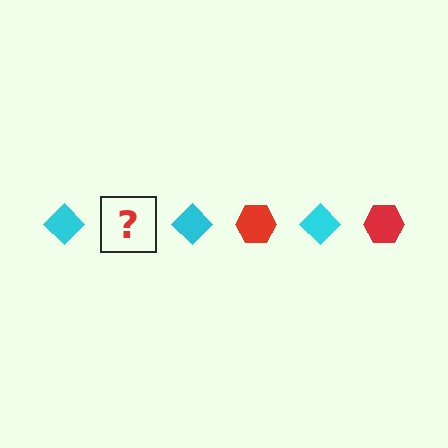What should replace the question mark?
The question mark should be replaced with a red hexagon.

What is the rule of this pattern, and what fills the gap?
The rule is that the pattern alternates between cyan diamond and red hexagon. The gap should be filled with a red hexagon.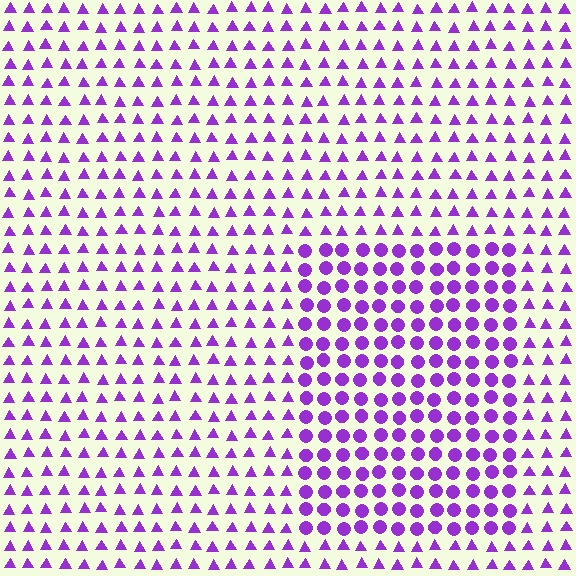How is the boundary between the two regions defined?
The boundary is defined by a change in element shape: circles inside vs. triangles outside. All elements share the same color and spacing.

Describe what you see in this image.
The image is filled with small purple elements arranged in a uniform grid. A rectangle-shaped region contains circles, while the surrounding area contains triangles. The boundary is defined purely by the change in element shape.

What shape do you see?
I see a rectangle.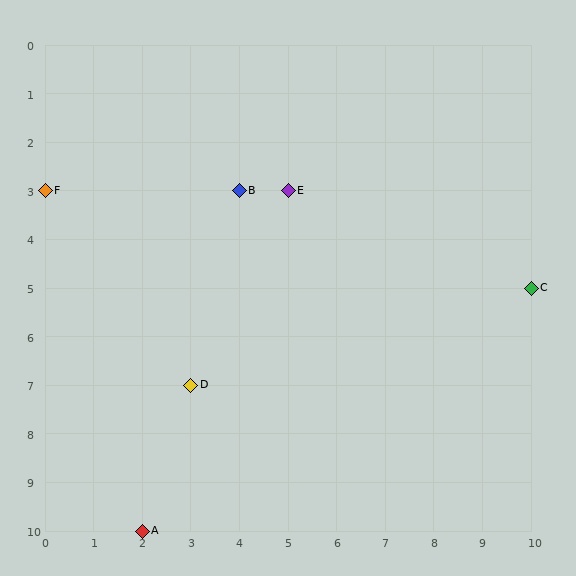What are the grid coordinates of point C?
Point C is at grid coordinates (10, 5).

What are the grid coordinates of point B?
Point B is at grid coordinates (4, 3).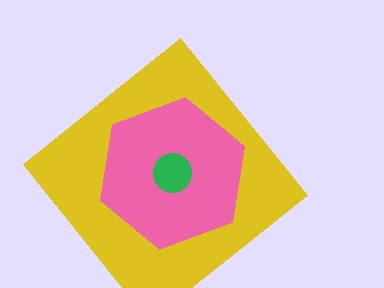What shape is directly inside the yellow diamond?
The pink hexagon.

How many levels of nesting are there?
3.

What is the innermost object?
The green circle.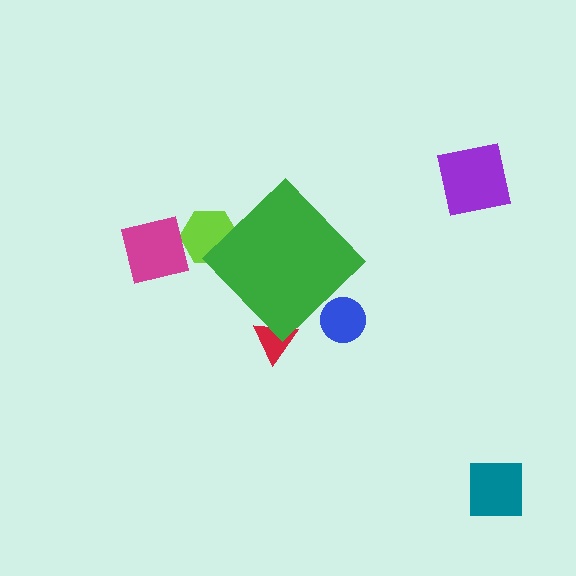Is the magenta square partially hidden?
No, the magenta square is fully visible.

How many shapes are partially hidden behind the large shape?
3 shapes are partially hidden.